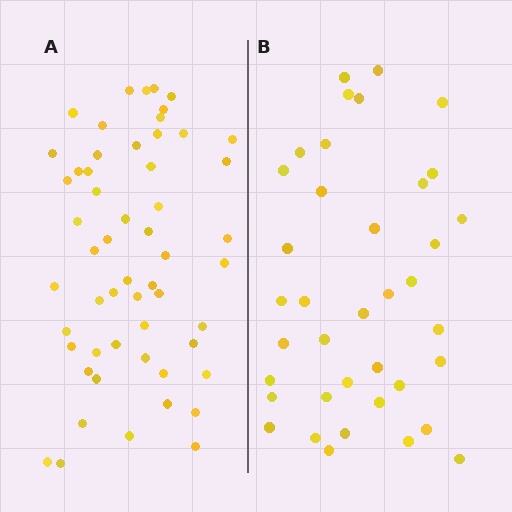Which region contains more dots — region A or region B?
Region A (the left region) has more dots.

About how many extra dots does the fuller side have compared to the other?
Region A has approximately 15 more dots than region B.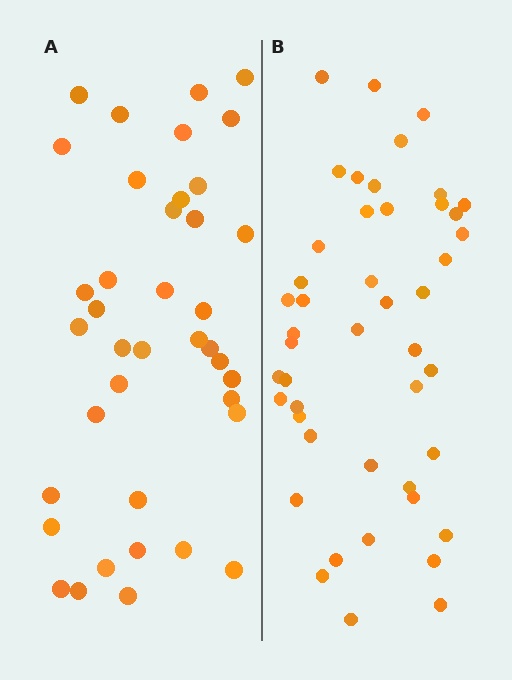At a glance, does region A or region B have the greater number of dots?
Region B (the right region) has more dots.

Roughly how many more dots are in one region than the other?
Region B has roughly 8 or so more dots than region A.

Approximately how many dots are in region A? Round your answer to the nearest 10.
About 40 dots. (The exact count is 39, which rounds to 40.)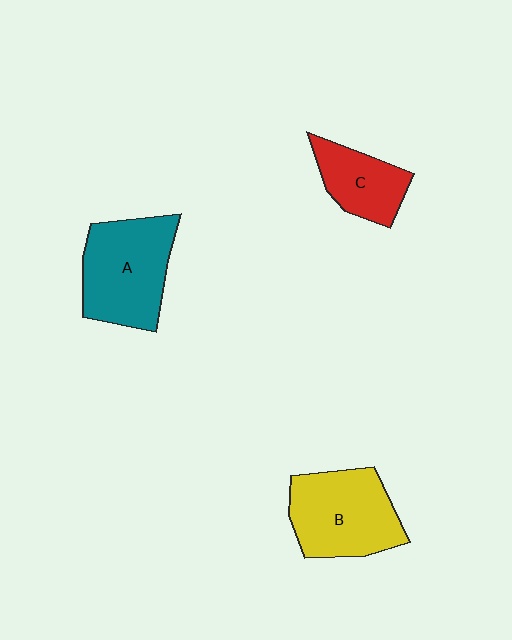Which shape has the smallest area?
Shape C (red).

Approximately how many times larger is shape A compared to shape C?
Approximately 1.6 times.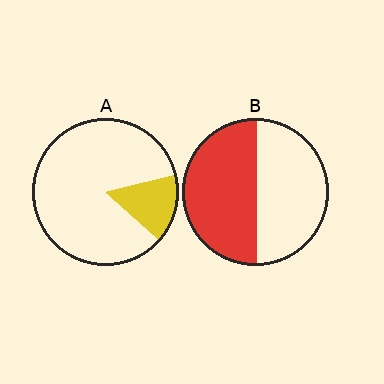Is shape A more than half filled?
No.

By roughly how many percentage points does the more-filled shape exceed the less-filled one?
By roughly 35 percentage points (B over A).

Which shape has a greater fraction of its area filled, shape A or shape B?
Shape B.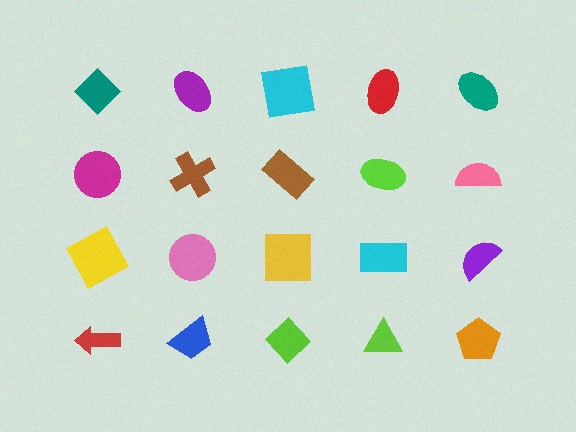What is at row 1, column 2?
A purple ellipse.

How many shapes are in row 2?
5 shapes.